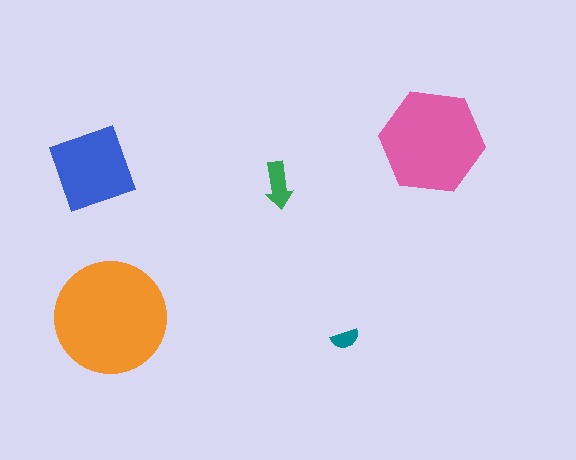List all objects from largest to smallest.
The orange circle, the pink hexagon, the blue diamond, the green arrow, the teal semicircle.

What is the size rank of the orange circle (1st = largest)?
1st.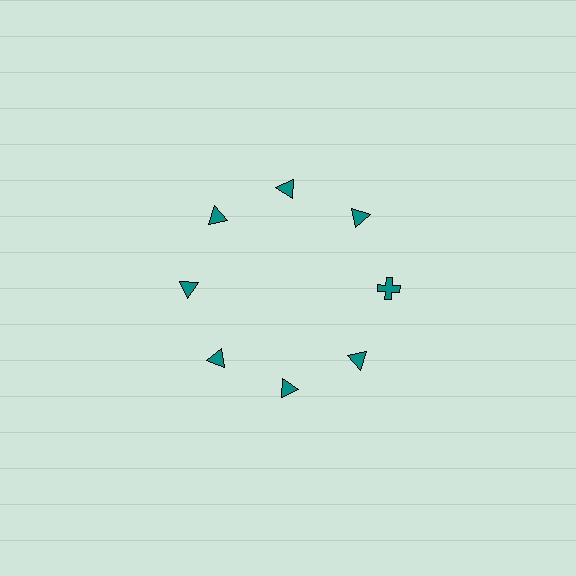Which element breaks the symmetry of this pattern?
The teal cross at roughly the 3 o'clock position breaks the symmetry. All other shapes are teal triangles.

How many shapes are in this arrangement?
There are 8 shapes arranged in a ring pattern.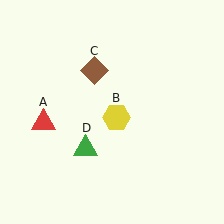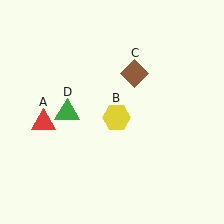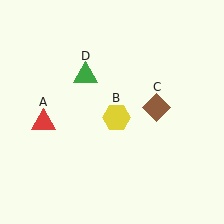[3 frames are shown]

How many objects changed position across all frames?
2 objects changed position: brown diamond (object C), green triangle (object D).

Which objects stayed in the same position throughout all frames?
Red triangle (object A) and yellow hexagon (object B) remained stationary.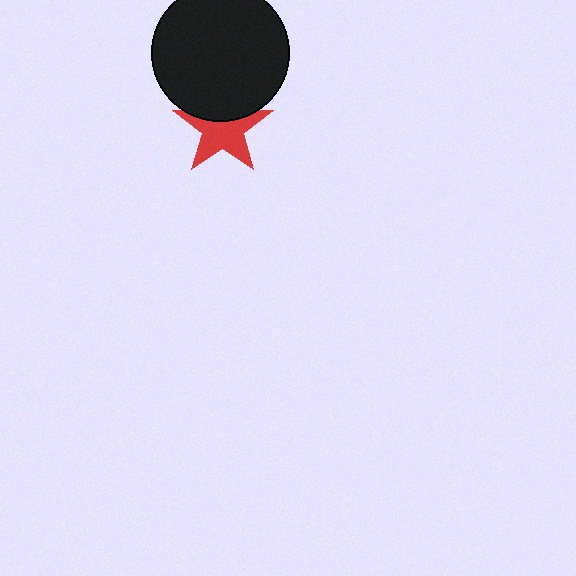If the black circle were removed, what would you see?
You would see the complete red star.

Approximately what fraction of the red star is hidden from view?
Roughly 33% of the red star is hidden behind the black circle.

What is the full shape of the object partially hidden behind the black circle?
The partially hidden object is a red star.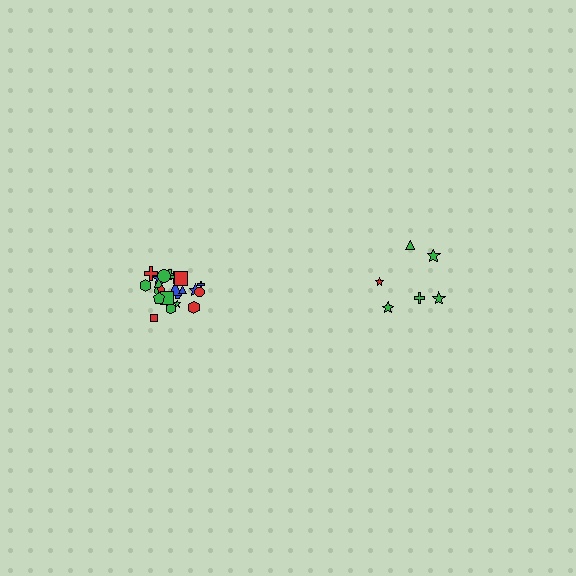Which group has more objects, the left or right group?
The left group.